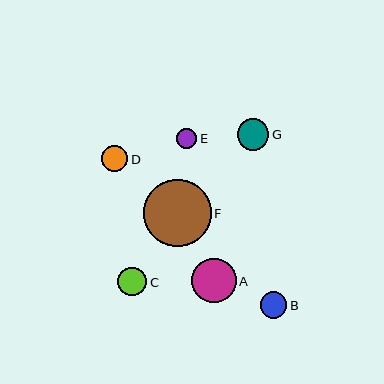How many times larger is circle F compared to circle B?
Circle F is approximately 2.5 times the size of circle B.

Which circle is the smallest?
Circle E is the smallest with a size of approximately 20 pixels.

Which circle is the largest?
Circle F is the largest with a size of approximately 67 pixels.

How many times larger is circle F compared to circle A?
Circle F is approximately 1.5 times the size of circle A.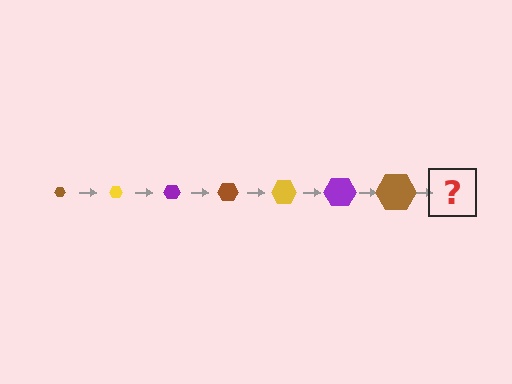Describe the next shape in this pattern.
It should be a yellow hexagon, larger than the previous one.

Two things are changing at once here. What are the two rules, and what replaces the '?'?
The two rules are that the hexagon grows larger each step and the color cycles through brown, yellow, and purple. The '?' should be a yellow hexagon, larger than the previous one.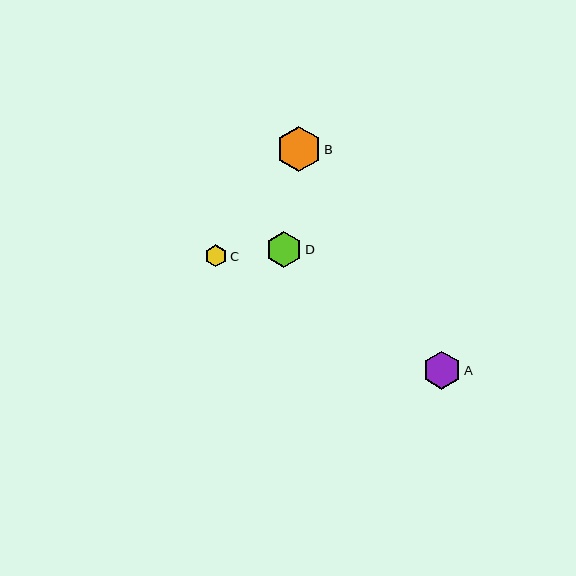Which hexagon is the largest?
Hexagon B is the largest with a size of approximately 45 pixels.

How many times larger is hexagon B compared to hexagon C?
Hexagon B is approximately 2.1 times the size of hexagon C.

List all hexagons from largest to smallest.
From largest to smallest: B, A, D, C.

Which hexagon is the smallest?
Hexagon C is the smallest with a size of approximately 22 pixels.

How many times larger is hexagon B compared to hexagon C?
Hexagon B is approximately 2.1 times the size of hexagon C.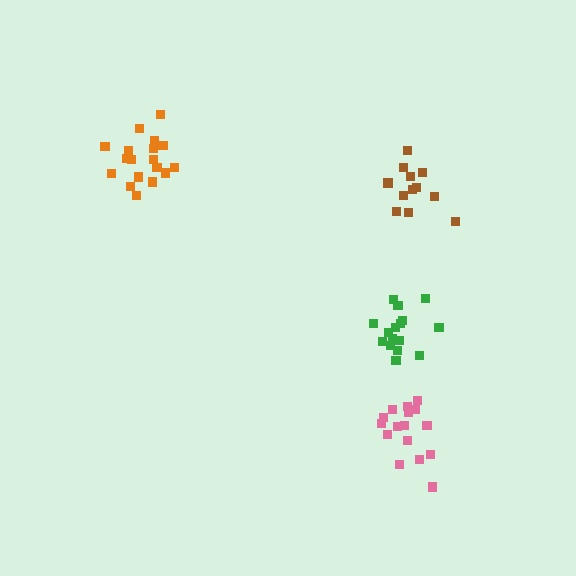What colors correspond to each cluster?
The clusters are colored: pink, green, orange, brown.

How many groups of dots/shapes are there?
There are 4 groups.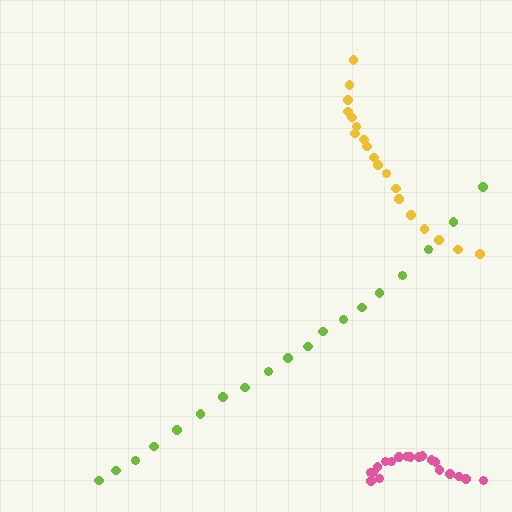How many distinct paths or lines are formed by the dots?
There are 3 distinct paths.